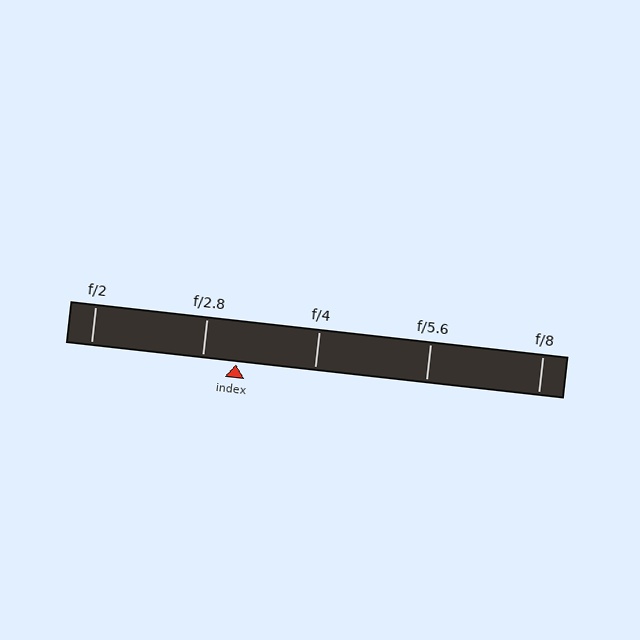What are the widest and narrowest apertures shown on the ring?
The widest aperture shown is f/2 and the narrowest is f/8.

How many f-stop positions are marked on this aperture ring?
There are 5 f-stop positions marked.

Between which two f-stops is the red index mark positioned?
The index mark is between f/2.8 and f/4.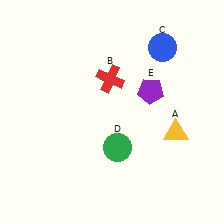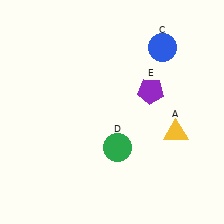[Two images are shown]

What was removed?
The red cross (B) was removed in Image 2.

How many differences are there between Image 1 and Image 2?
There is 1 difference between the two images.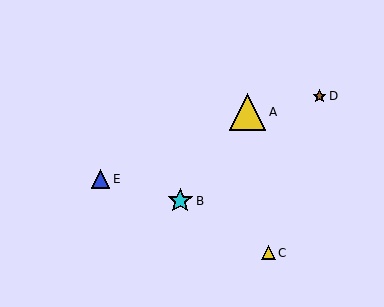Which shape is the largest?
The yellow triangle (labeled A) is the largest.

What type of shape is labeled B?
Shape B is a cyan star.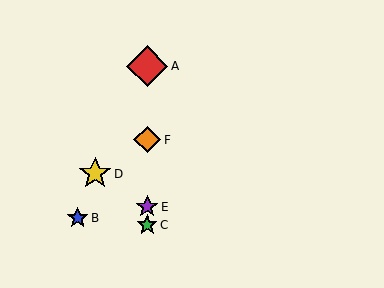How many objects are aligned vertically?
4 objects (A, C, E, F) are aligned vertically.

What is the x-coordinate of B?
Object B is at x≈78.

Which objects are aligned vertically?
Objects A, C, E, F are aligned vertically.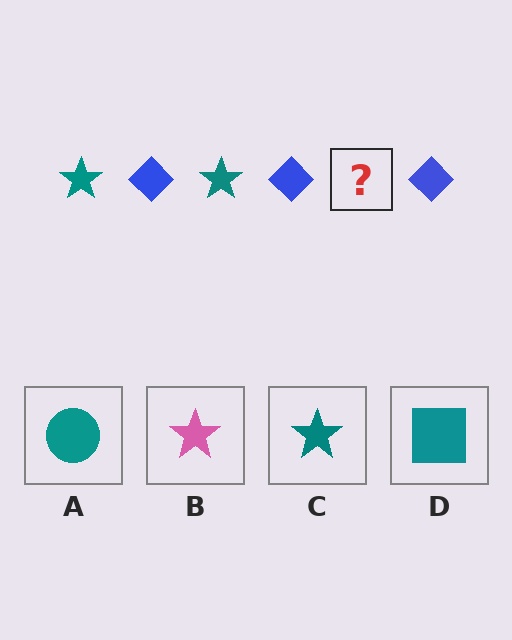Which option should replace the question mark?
Option C.